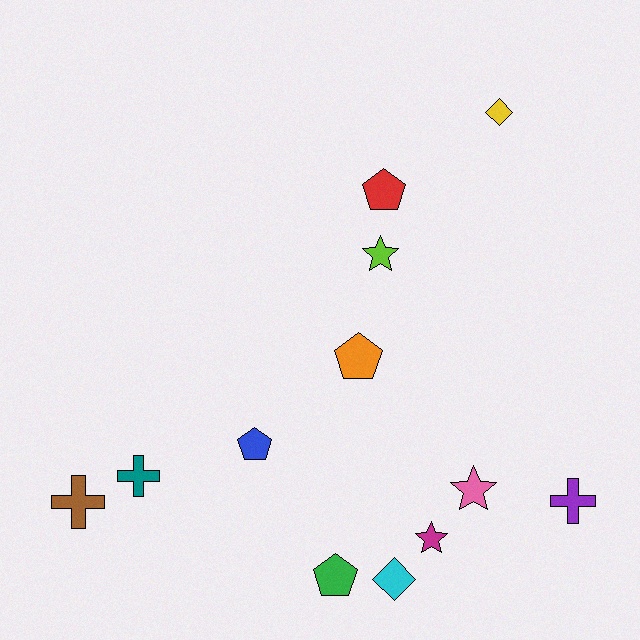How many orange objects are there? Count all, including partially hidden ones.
There is 1 orange object.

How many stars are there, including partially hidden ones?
There are 3 stars.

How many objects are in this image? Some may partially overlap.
There are 12 objects.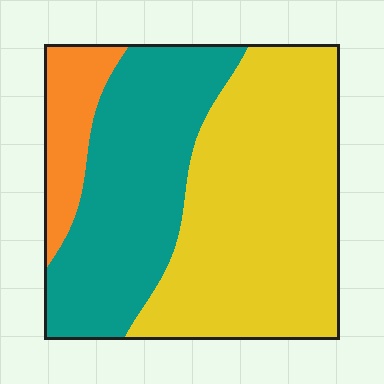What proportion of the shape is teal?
Teal covers 37% of the shape.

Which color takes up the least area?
Orange, at roughly 10%.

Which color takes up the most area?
Yellow, at roughly 50%.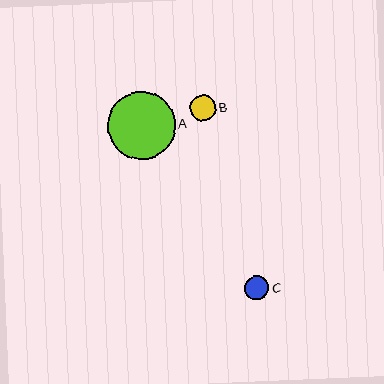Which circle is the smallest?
Circle C is the smallest with a size of approximately 24 pixels.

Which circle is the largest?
Circle A is the largest with a size of approximately 68 pixels.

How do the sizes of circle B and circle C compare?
Circle B and circle C are approximately the same size.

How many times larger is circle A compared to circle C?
Circle A is approximately 2.8 times the size of circle C.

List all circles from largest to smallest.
From largest to smallest: A, B, C.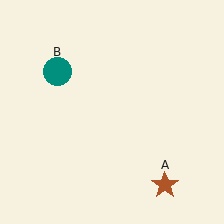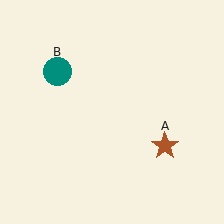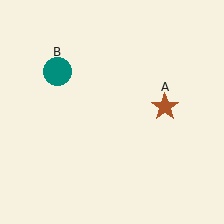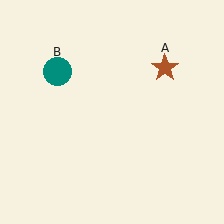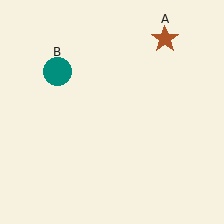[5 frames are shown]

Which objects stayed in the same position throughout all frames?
Teal circle (object B) remained stationary.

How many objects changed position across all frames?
1 object changed position: brown star (object A).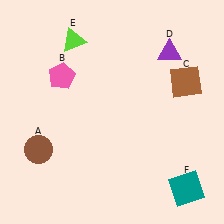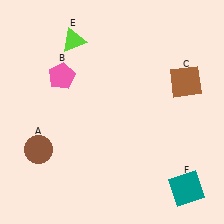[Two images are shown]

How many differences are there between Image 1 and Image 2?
There is 1 difference between the two images.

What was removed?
The purple triangle (D) was removed in Image 2.